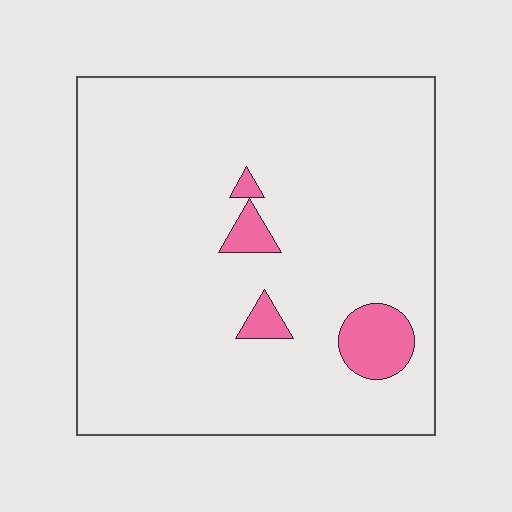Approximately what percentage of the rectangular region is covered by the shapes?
Approximately 5%.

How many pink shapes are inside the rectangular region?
4.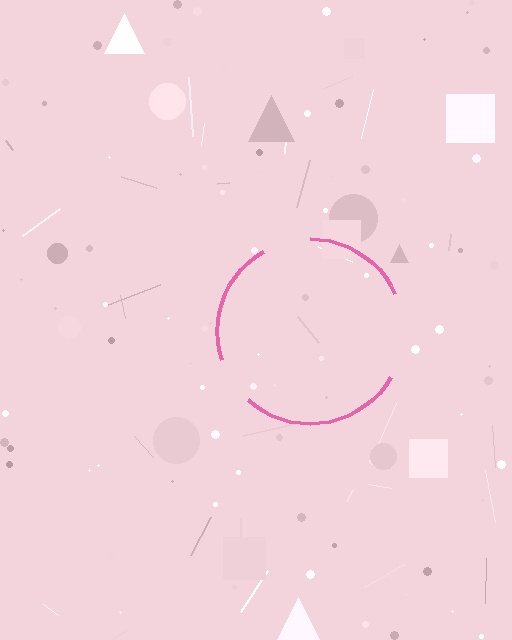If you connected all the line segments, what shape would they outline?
They would outline a circle.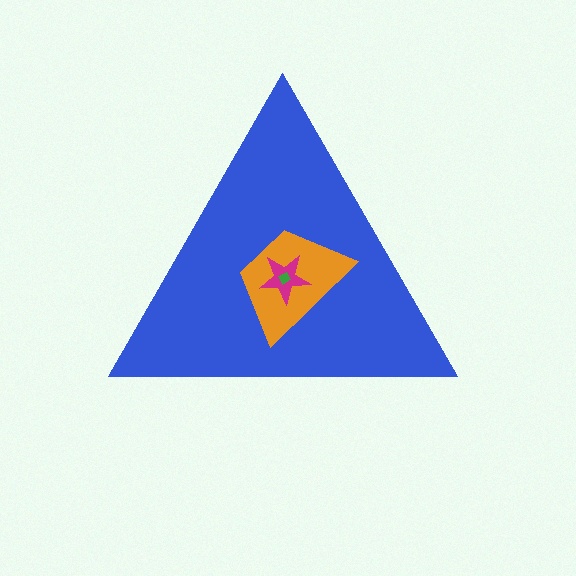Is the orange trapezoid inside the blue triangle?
Yes.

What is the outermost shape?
The blue triangle.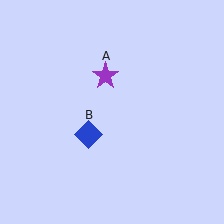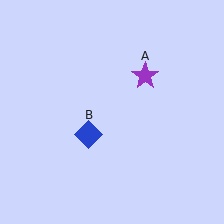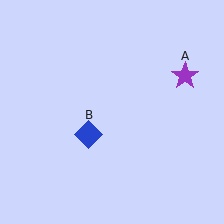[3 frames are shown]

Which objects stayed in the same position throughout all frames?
Blue diamond (object B) remained stationary.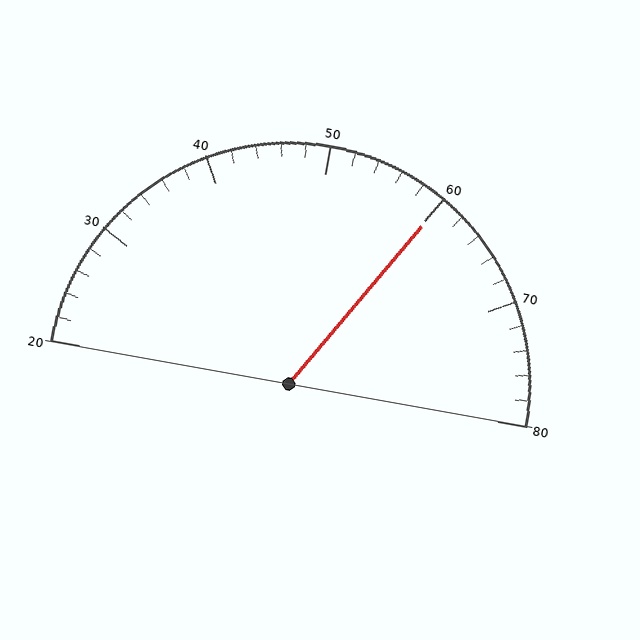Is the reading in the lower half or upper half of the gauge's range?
The reading is in the upper half of the range (20 to 80).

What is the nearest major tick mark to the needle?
The nearest major tick mark is 60.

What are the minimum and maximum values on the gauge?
The gauge ranges from 20 to 80.